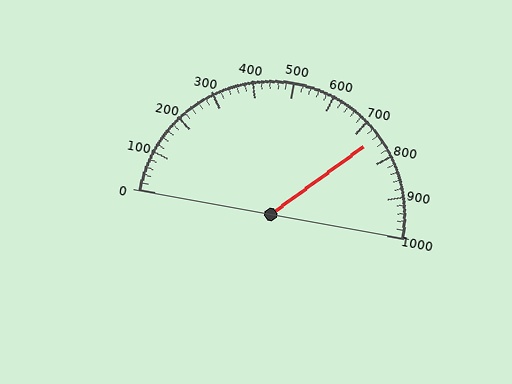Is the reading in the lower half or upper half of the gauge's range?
The reading is in the upper half of the range (0 to 1000).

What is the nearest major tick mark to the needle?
The nearest major tick mark is 700.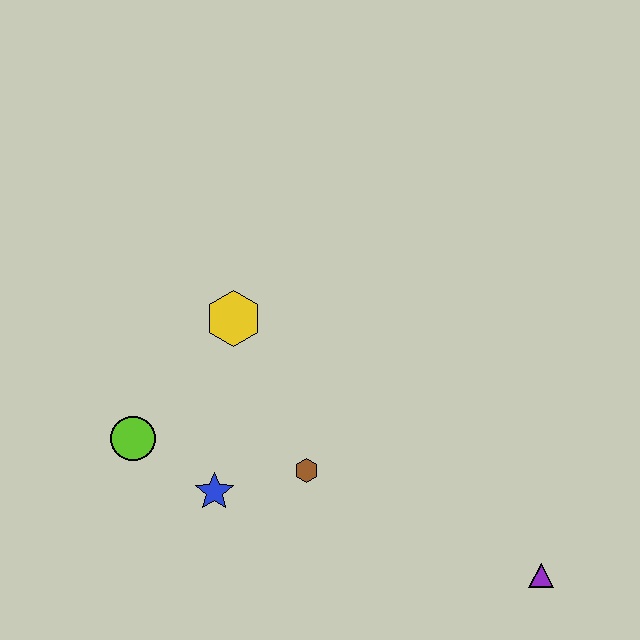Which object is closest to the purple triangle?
The brown hexagon is closest to the purple triangle.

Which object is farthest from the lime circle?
The purple triangle is farthest from the lime circle.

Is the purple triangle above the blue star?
No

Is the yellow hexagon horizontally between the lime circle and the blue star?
No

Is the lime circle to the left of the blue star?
Yes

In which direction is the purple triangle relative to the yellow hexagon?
The purple triangle is to the right of the yellow hexagon.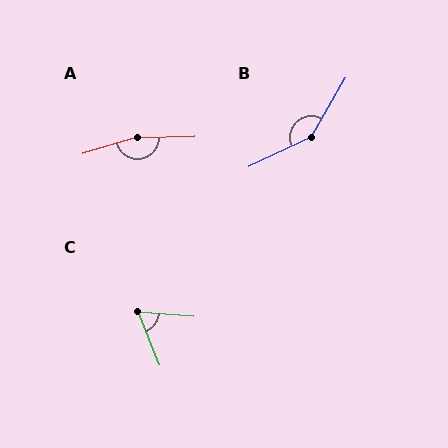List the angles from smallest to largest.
C (64°), B (145°), A (165°).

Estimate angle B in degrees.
Approximately 145 degrees.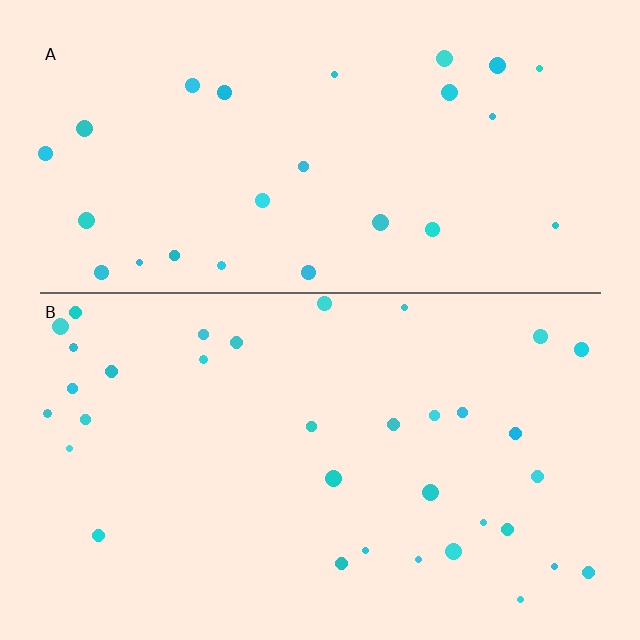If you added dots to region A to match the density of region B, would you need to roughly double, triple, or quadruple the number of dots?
Approximately double.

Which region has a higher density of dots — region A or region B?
B (the bottom).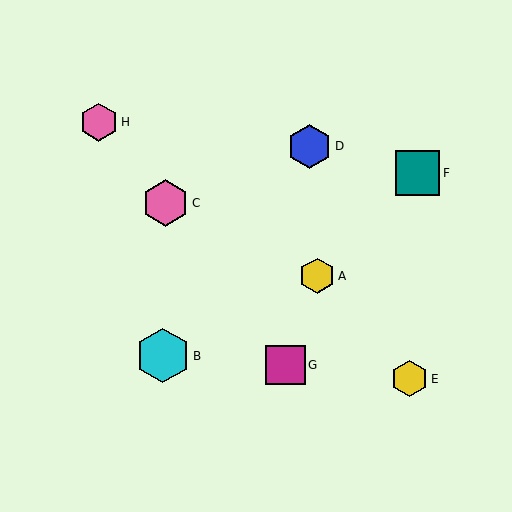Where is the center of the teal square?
The center of the teal square is at (417, 173).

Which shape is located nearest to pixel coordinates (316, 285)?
The yellow hexagon (labeled A) at (317, 276) is nearest to that location.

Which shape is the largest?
The cyan hexagon (labeled B) is the largest.